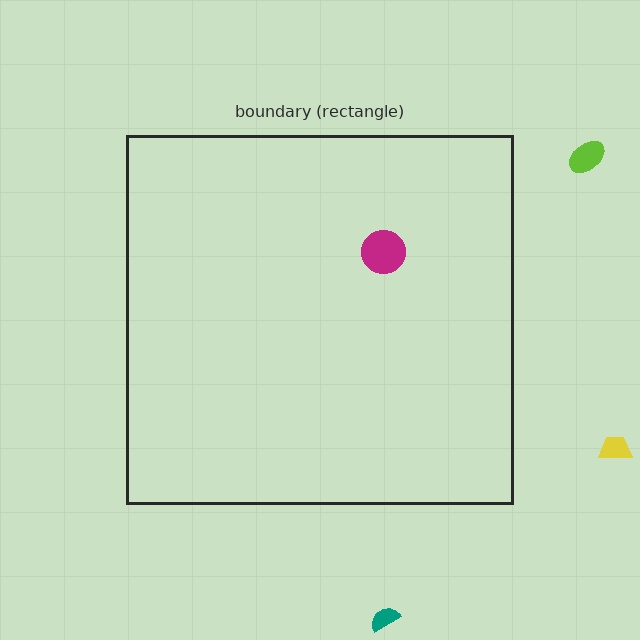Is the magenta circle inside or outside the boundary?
Inside.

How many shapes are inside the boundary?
1 inside, 3 outside.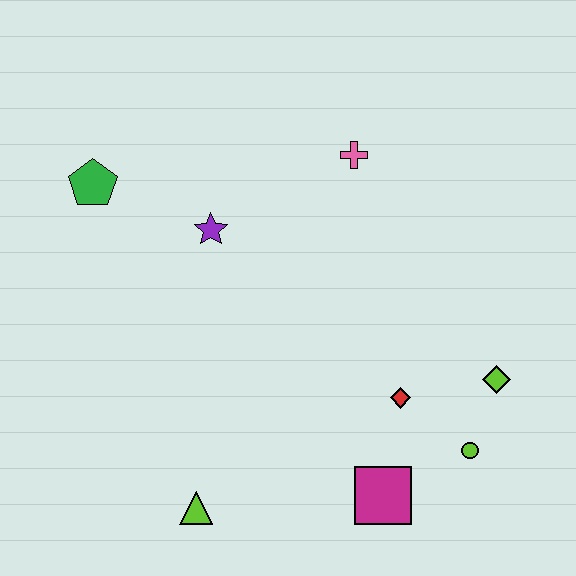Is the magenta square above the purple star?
No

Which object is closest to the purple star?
The green pentagon is closest to the purple star.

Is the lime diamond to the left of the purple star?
No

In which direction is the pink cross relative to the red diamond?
The pink cross is above the red diamond.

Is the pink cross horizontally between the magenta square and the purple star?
Yes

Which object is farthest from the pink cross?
The lime triangle is farthest from the pink cross.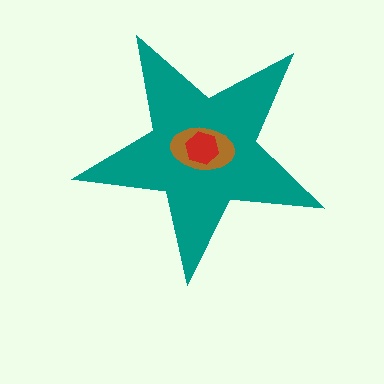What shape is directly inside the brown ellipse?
The red hexagon.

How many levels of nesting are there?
3.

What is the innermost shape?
The red hexagon.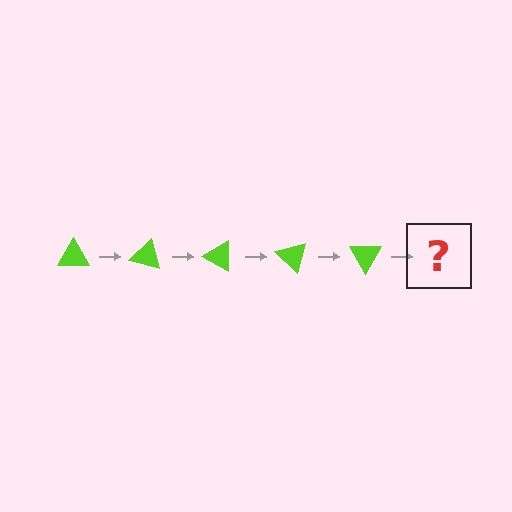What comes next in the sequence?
The next element should be a lime triangle rotated 75 degrees.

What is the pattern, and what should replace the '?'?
The pattern is that the triangle rotates 15 degrees each step. The '?' should be a lime triangle rotated 75 degrees.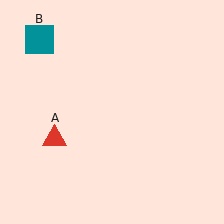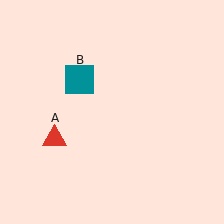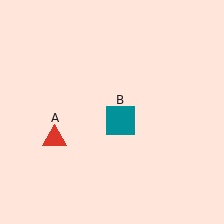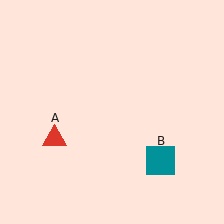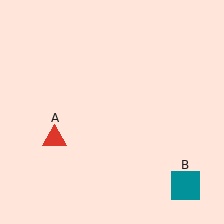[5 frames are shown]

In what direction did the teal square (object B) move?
The teal square (object B) moved down and to the right.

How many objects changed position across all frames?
1 object changed position: teal square (object B).